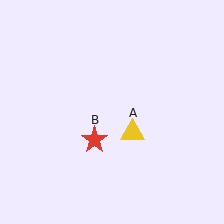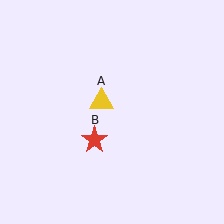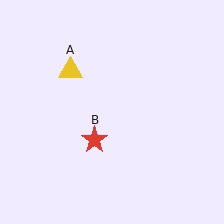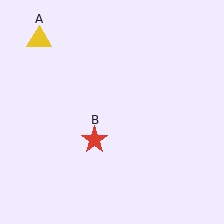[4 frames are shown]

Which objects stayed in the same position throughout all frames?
Red star (object B) remained stationary.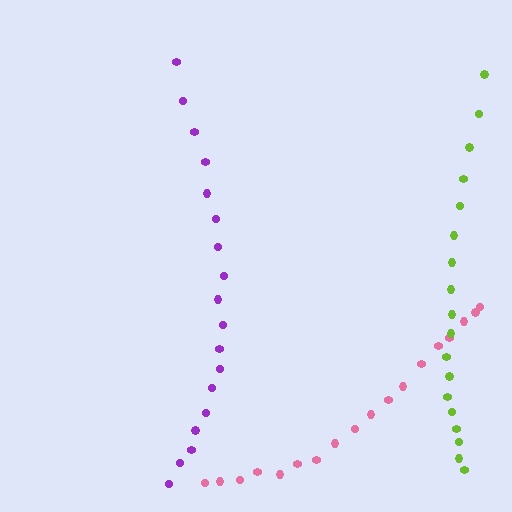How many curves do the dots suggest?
There are 3 distinct paths.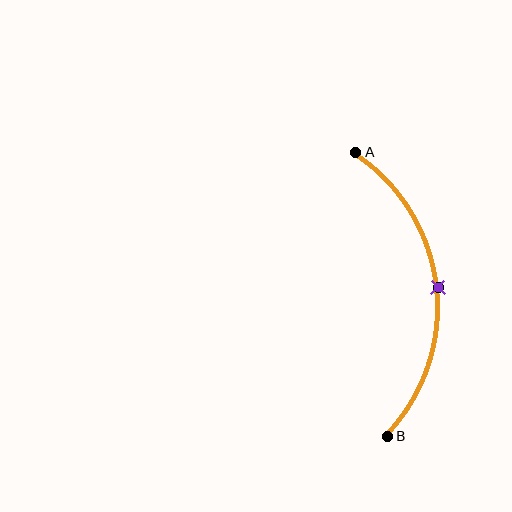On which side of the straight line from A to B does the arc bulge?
The arc bulges to the right of the straight line connecting A and B.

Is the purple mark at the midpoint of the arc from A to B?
Yes. The purple mark lies on the arc at equal arc-length from both A and B — it is the arc midpoint.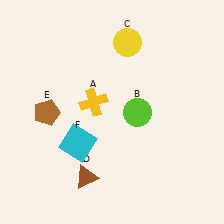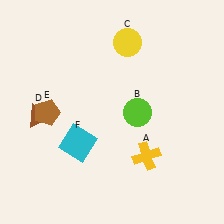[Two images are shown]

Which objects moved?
The objects that moved are: the yellow cross (A), the brown triangle (D).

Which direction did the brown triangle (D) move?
The brown triangle (D) moved up.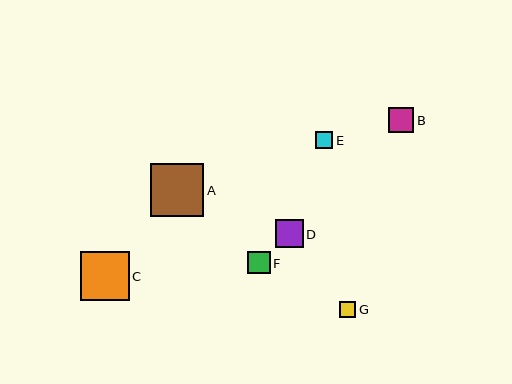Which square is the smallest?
Square G is the smallest with a size of approximately 16 pixels.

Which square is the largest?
Square A is the largest with a size of approximately 53 pixels.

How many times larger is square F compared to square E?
Square F is approximately 1.3 times the size of square E.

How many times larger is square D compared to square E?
Square D is approximately 1.7 times the size of square E.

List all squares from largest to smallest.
From largest to smallest: A, C, D, B, F, E, G.